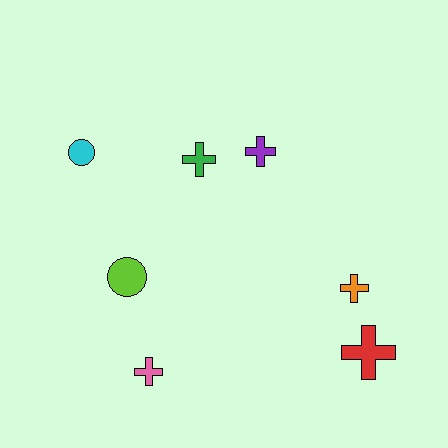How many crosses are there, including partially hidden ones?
There are 5 crosses.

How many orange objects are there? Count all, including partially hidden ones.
There is 1 orange object.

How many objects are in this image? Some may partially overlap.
There are 7 objects.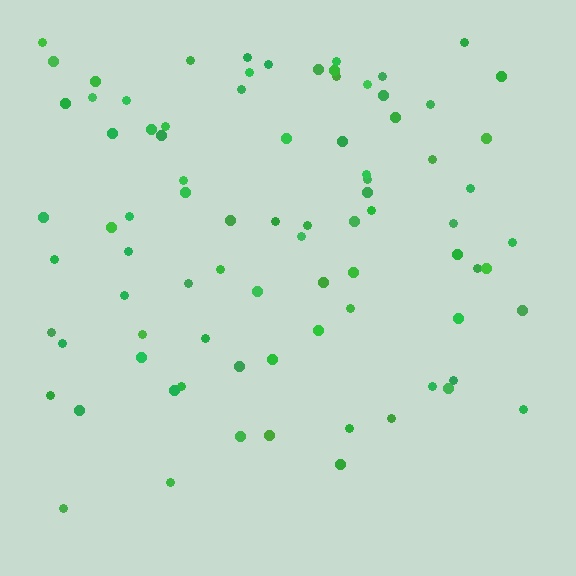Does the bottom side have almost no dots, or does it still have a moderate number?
Still a moderate number, just noticeably fewer than the top.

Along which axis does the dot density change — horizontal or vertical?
Vertical.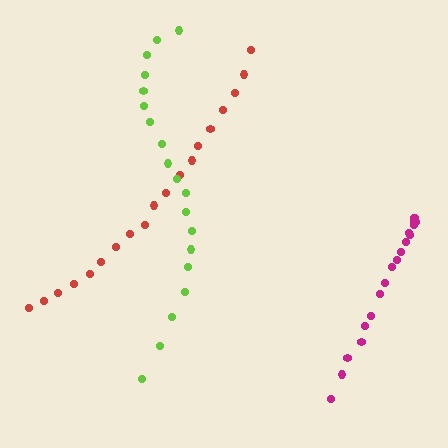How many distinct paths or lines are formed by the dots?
There are 3 distinct paths.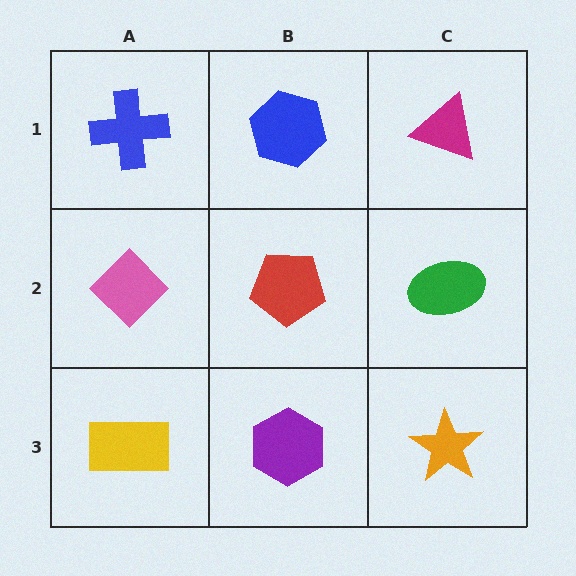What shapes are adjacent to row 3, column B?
A red pentagon (row 2, column B), a yellow rectangle (row 3, column A), an orange star (row 3, column C).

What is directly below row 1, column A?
A pink diamond.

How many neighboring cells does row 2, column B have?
4.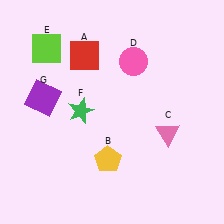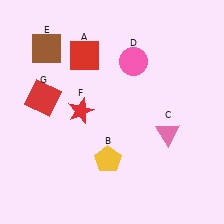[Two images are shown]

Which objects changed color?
E changed from lime to brown. F changed from green to red. G changed from purple to red.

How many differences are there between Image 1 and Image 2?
There are 3 differences between the two images.